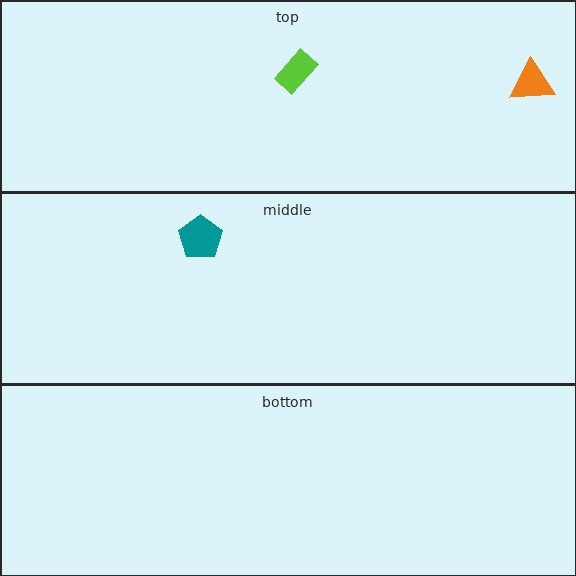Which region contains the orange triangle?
The top region.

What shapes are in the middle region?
The teal pentagon.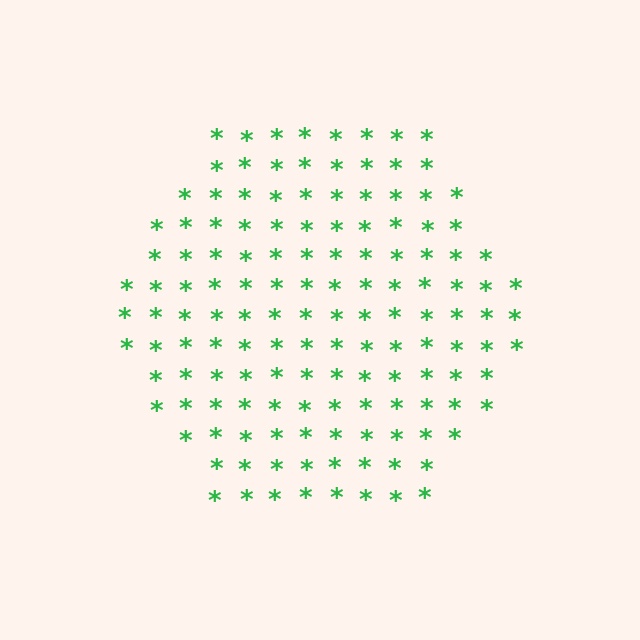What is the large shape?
The large shape is a hexagon.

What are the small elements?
The small elements are asterisks.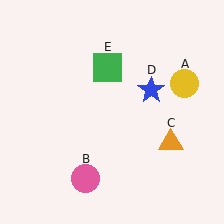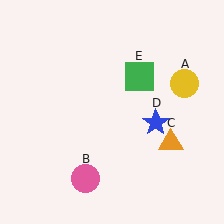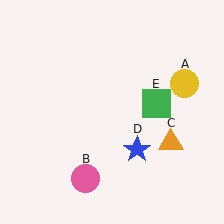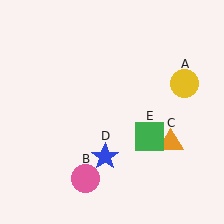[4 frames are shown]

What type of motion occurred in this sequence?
The blue star (object D), green square (object E) rotated clockwise around the center of the scene.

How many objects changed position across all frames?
2 objects changed position: blue star (object D), green square (object E).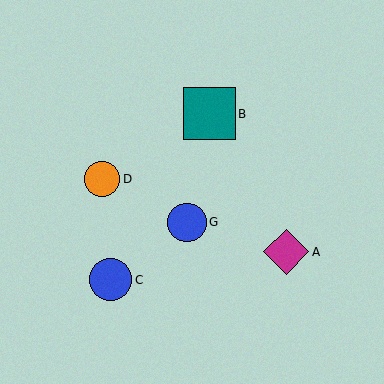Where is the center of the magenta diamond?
The center of the magenta diamond is at (286, 252).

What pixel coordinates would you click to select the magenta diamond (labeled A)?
Click at (286, 252) to select the magenta diamond A.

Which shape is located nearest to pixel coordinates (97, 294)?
The blue circle (labeled C) at (111, 280) is nearest to that location.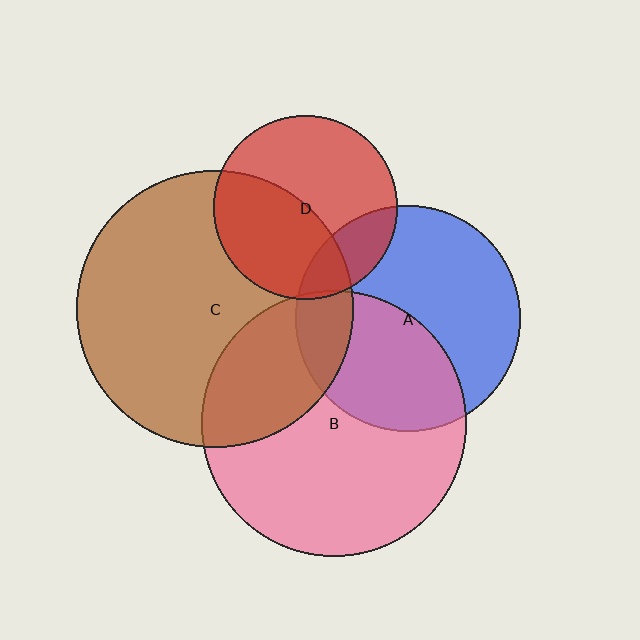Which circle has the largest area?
Circle C (brown).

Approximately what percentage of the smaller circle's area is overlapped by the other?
Approximately 20%.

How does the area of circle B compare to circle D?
Approximately 2.1 times.